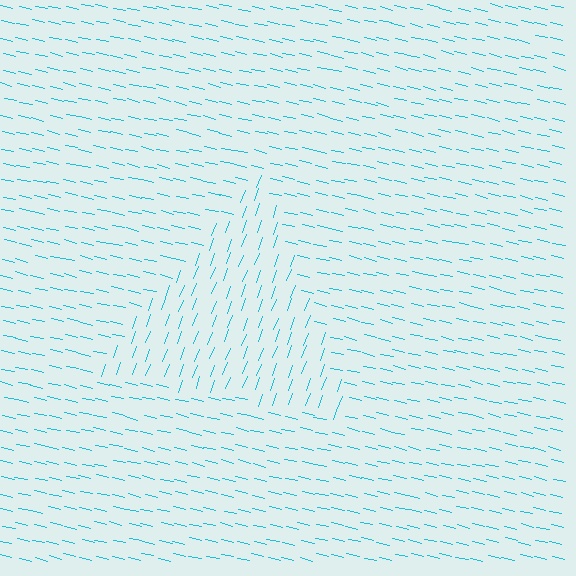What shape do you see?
I see a triangle.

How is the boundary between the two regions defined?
The boundary is defined purely by a change in line orientation (approximately 83 degrees difference). All lines are the same color and thickness.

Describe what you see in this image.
The image is filled with small cyan line segments. A triangle region in the image has lines oriented differently from the surrounding lines, creating a visible texture boundary.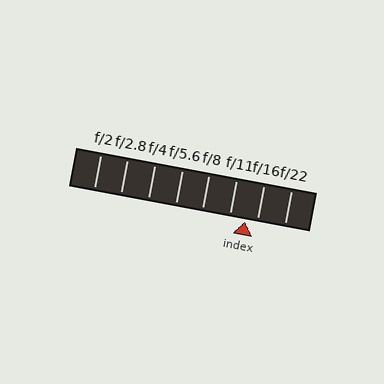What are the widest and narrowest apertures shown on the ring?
The widest aperture shown is f/2 and the narrowest is f/22.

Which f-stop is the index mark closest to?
The index mark is closest to f/16.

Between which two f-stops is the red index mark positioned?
The index mark is between f/11 and f/16.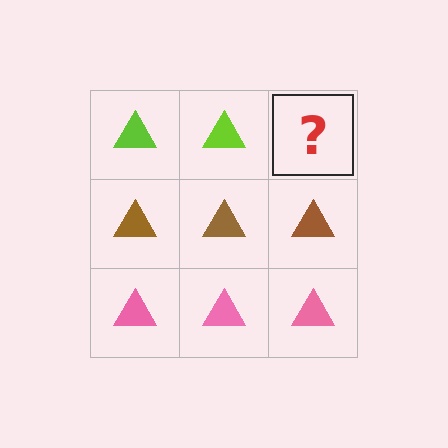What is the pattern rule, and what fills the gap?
The rule is that each row has a consistent color. The gap should be filled with a lime triangle.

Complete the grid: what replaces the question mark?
The question mark should be replaced with a lime triangle.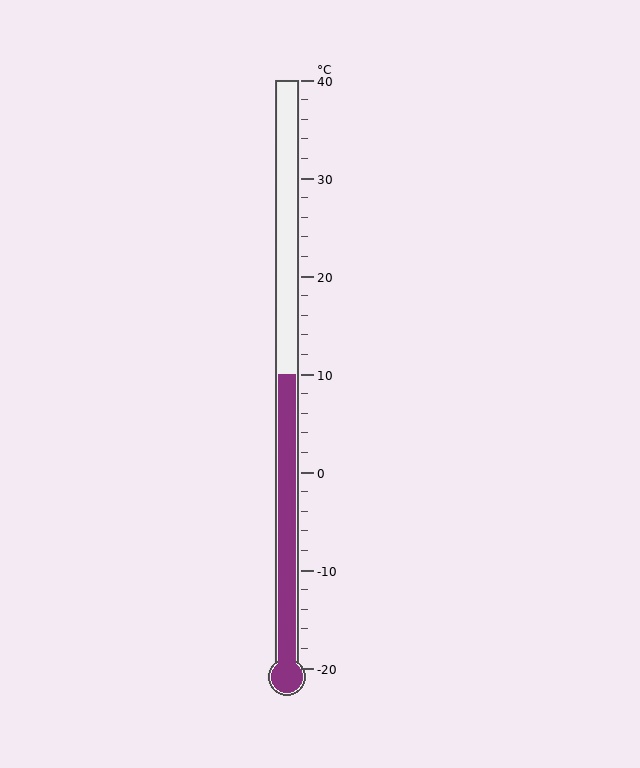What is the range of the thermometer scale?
The thermometer scale ranges from -20°C to 40°C.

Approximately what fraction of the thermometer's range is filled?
The thermometer is filled to approximately 50% of its range.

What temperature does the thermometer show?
The thermometer shows approximately 10°C.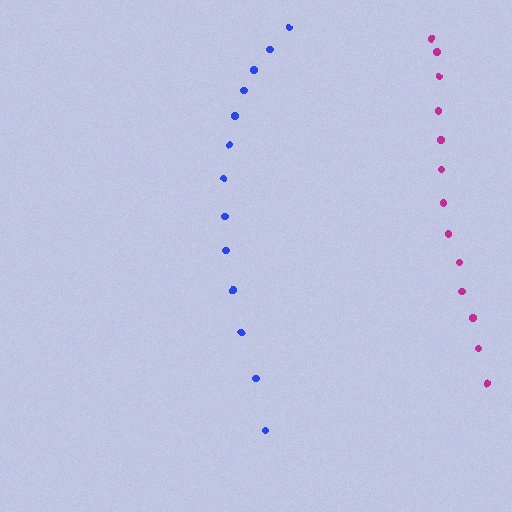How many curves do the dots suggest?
There are 2 distinct paths.